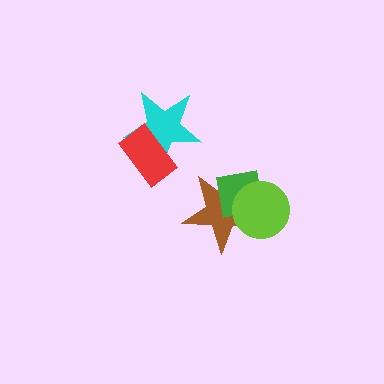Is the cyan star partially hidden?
Yes, it is partially covered by another shape.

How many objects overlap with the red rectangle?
1 object overlaps with the red rectangle.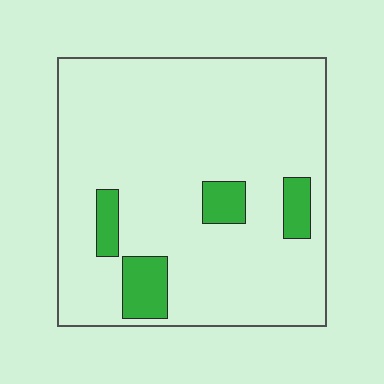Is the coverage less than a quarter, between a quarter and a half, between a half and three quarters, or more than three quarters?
Less than a quarter.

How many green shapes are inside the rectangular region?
4.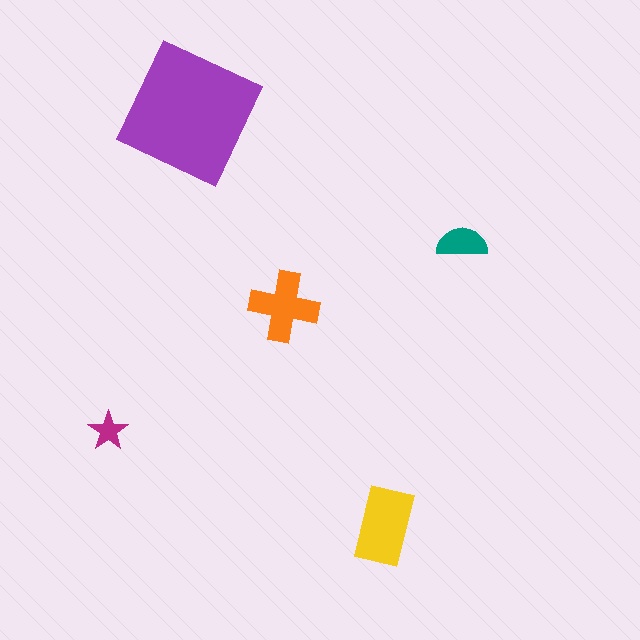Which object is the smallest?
The magenta star.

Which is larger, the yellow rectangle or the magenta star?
The yellow rectangle.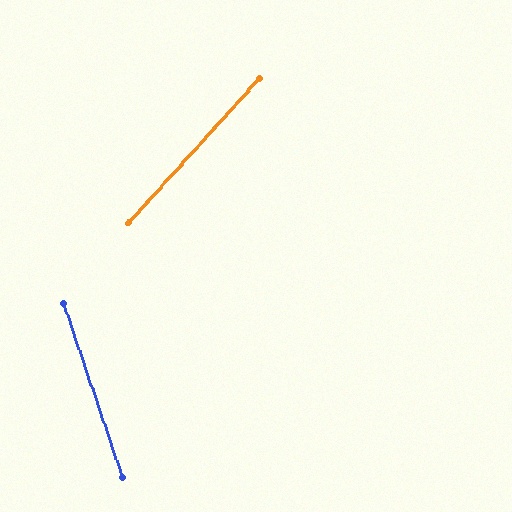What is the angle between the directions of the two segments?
Approximately 61 degrees.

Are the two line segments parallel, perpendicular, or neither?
Neither parallel nor perpendicular — they differ by about 61°.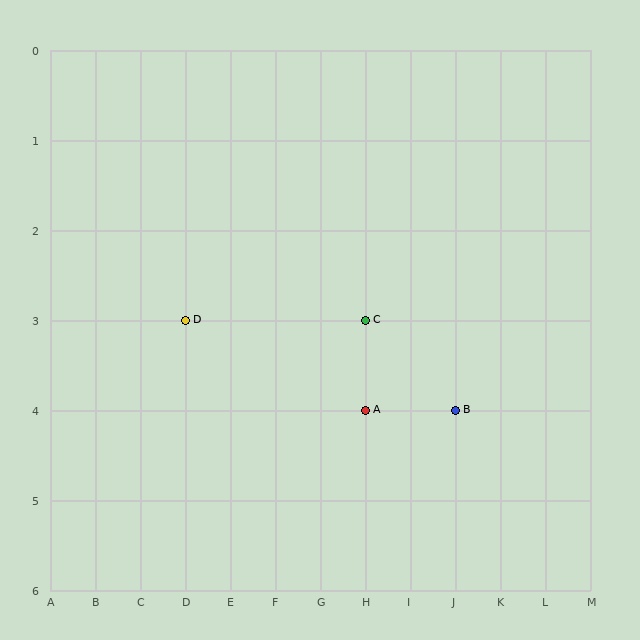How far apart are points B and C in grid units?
Points B and C are 2 columns and 1 row apart (about 2.2 grid units diagonally).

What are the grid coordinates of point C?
Point C is at grid coordinates (H, 3).